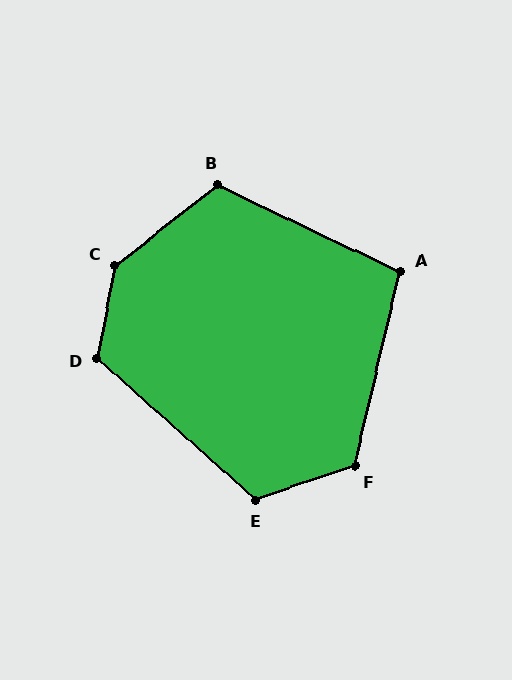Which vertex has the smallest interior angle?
A, at approximately 102 degrees.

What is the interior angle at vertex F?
Approximately 122 degrees (obtuse).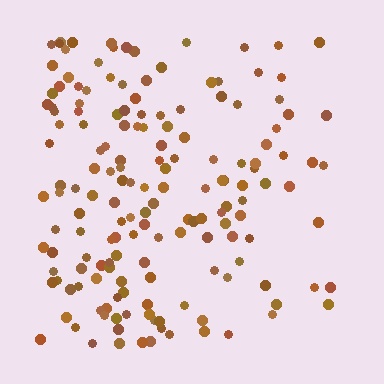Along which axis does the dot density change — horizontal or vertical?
Horizontal.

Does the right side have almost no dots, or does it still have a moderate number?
Still a moderate number, just noticeably fewer than the left.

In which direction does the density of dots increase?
From right to left, with the left side densest.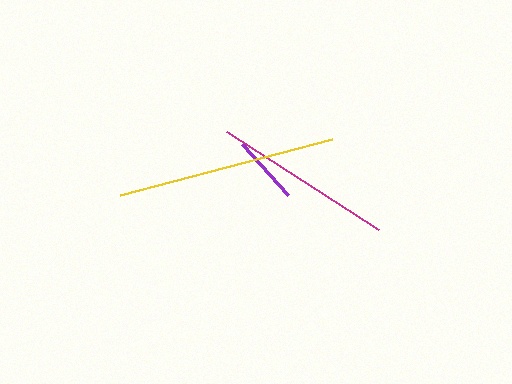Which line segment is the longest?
The yellow line is the longest at approximately 219 pixels.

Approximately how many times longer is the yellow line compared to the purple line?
The yellow line is approximately 3.2 times the length of the purple line.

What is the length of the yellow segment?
The yellow segment is approximately 219 pixels long.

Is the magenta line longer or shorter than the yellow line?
The yellow line is longer than the magenta line.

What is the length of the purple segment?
The purple segment is approximately 68 pixels long.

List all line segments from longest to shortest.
From longest to shortest: yellow, magenta, purple.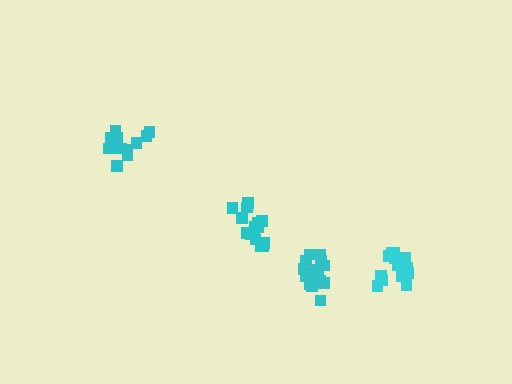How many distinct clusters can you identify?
There are 4 distinct clusters.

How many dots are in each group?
Group 1: 12 dots, Group 2: 14 dots, Group 3: 16 dots, Group 4: 16 dots (58 total).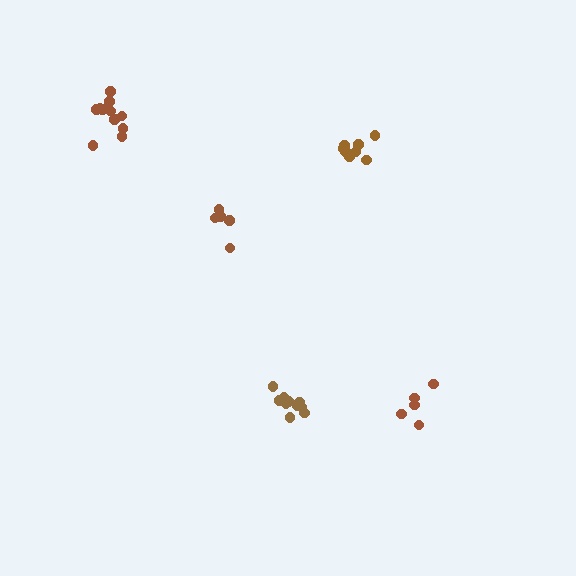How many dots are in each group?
Group 1: 11 dots, Group 2: 5 dots, Group 3: 5 dots, Group 4: 11 dots, Group 5: 8 dots (40 total).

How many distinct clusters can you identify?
There are 5 distinct clusters.